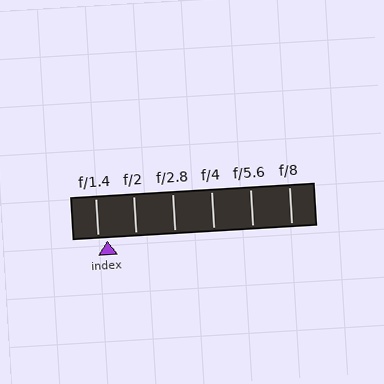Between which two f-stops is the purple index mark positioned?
The index mark is between f/1.4 and f/2.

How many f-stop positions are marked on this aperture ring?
There are 6 f-stop positions marked.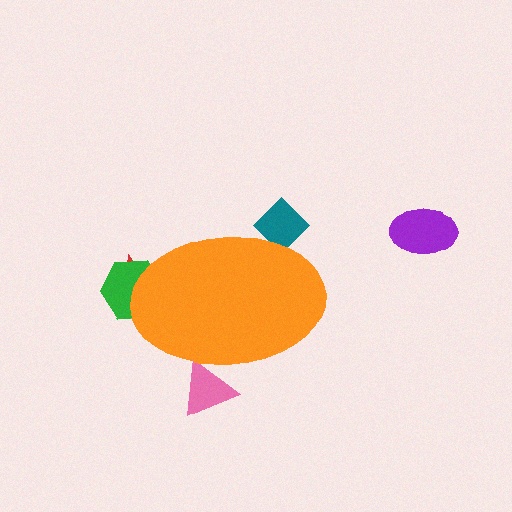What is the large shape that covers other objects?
An orange ellipse.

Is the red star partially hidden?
Yes, the red star is partially hidden behind the orange ellipse.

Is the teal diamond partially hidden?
Yes, the teal diamond is partially hidden behind the orange ellipse.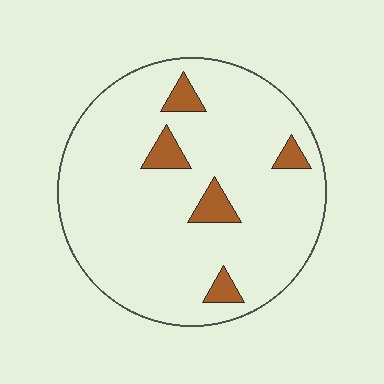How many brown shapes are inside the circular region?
5.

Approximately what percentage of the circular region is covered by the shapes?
Approximately 10%.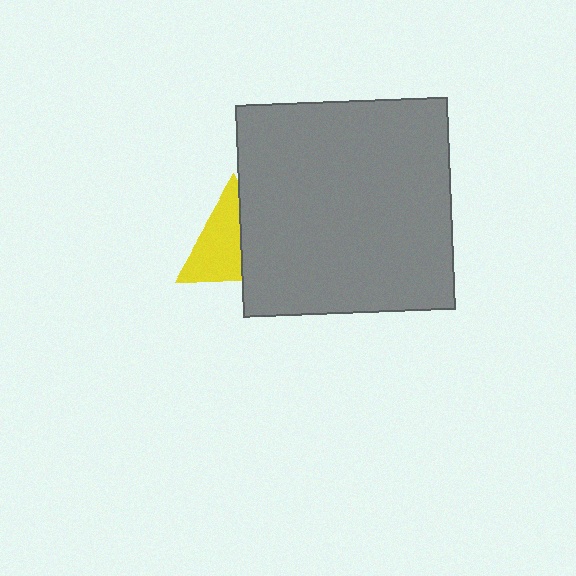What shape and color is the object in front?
The object in front is a gray square.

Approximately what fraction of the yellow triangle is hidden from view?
Roughly 43% of the yellow triangle is hidden behind the gray square.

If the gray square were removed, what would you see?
You would see the complete yellow triangle.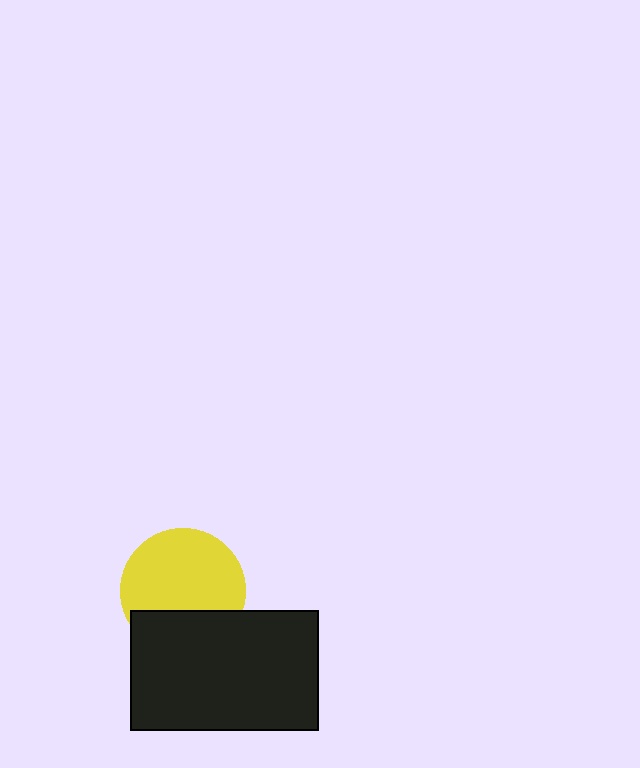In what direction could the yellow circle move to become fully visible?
The yellow circle could move up. That would shift it out from behind the black rectangle entirely.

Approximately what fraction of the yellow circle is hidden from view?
Roughly 31% of the yellow circle is hidden behind the black rectangle.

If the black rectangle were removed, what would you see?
You would see the complete yellow circle.